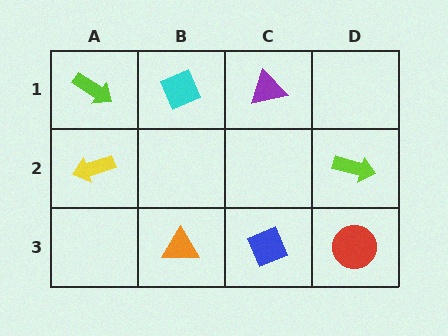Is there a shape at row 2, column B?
No, that cell is empty.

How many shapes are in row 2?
2 shapes.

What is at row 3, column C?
A blue diamond.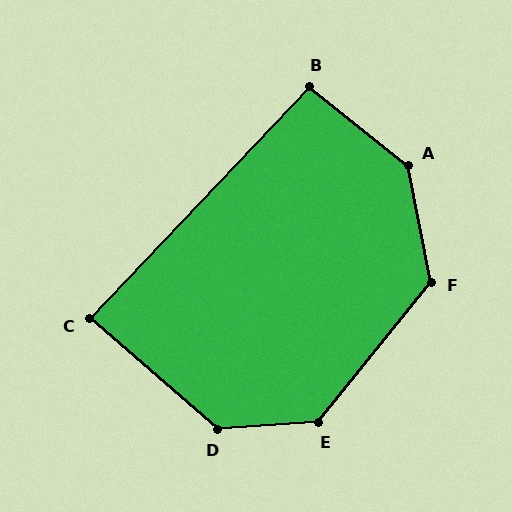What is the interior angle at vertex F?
Approximately 130 degrees (obtuse).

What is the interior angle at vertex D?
Approximately 135 degrees (obtuse).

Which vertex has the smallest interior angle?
C, at approximately 88 degrees.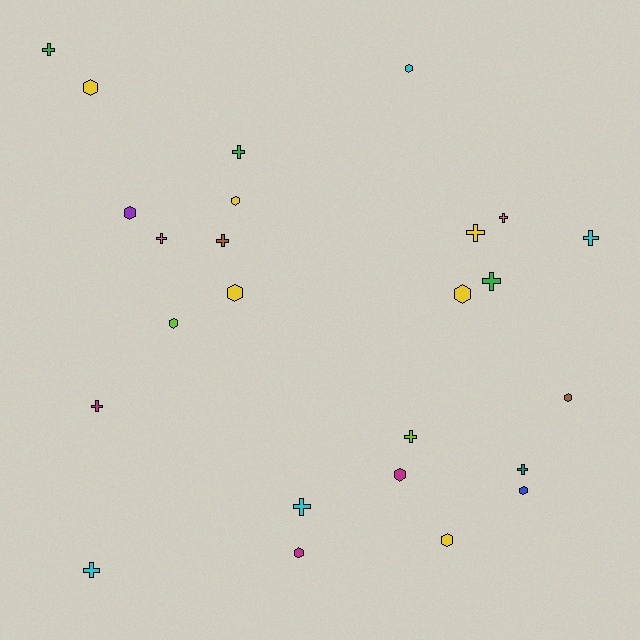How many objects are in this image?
There are 25 objects.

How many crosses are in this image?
There are 13 crosses.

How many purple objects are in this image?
There is 1 purple object.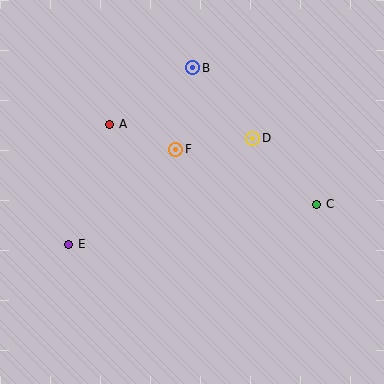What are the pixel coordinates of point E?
Point E is at (69, 245).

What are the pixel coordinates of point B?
Point B is at (193, 68).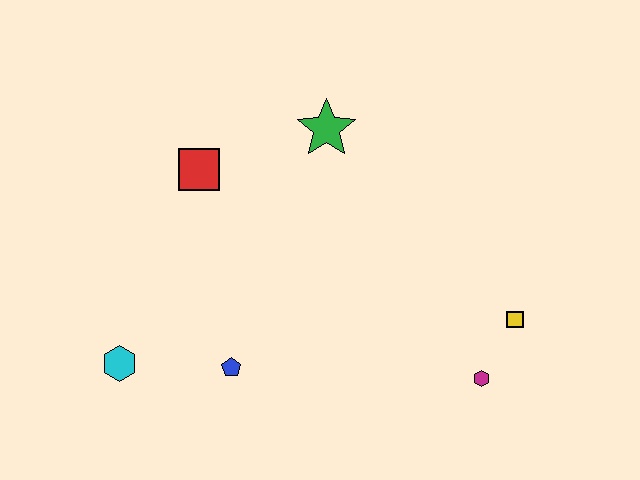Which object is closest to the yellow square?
The magenta hexagon is closest to the yellow square.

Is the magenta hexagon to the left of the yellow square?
Yes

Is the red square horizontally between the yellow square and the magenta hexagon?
No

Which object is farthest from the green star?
The cyan hexagon is farthest from the green star.